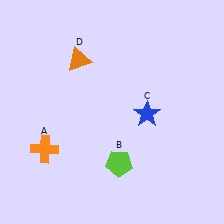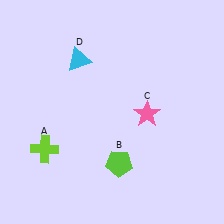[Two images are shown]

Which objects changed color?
A changed from orange to lime. C changed from blue to pink. D changed from orange to cyan.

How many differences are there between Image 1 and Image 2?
There are 3 differences between the two images.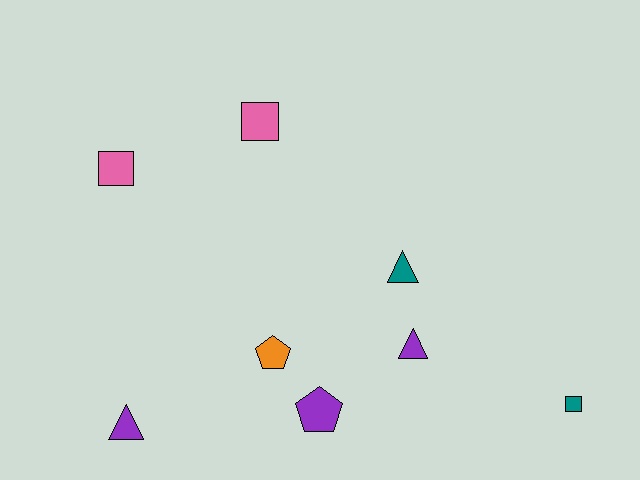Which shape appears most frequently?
Square, with 3 objects.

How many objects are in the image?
There are 8 objects.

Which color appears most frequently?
Purple, with 3 objects.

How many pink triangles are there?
There are no pink triangles.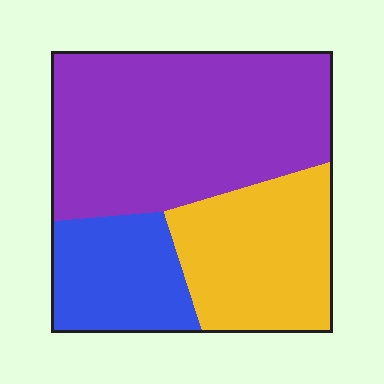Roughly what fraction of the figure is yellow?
Yellow covers roughly 30% of the figure.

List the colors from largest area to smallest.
From largest to smallest: purple, yellow, blue.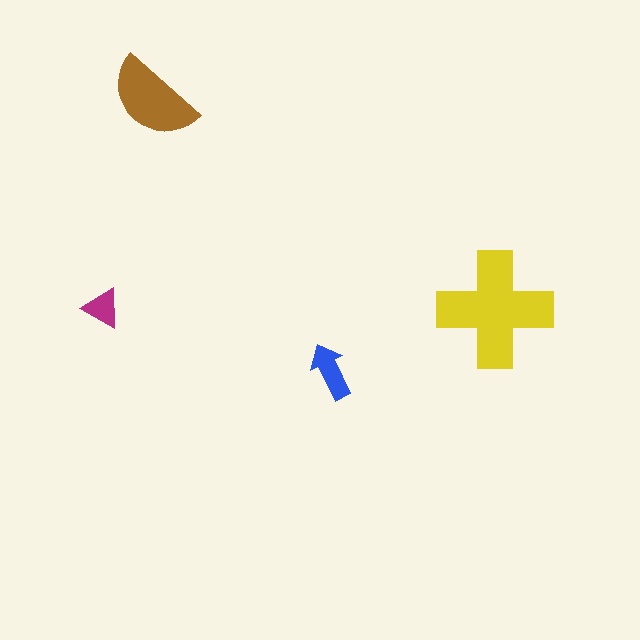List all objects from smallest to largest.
The magenta triangle, the blue arrow, the brown semicircle, the yellow cross.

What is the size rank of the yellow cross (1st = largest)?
1st.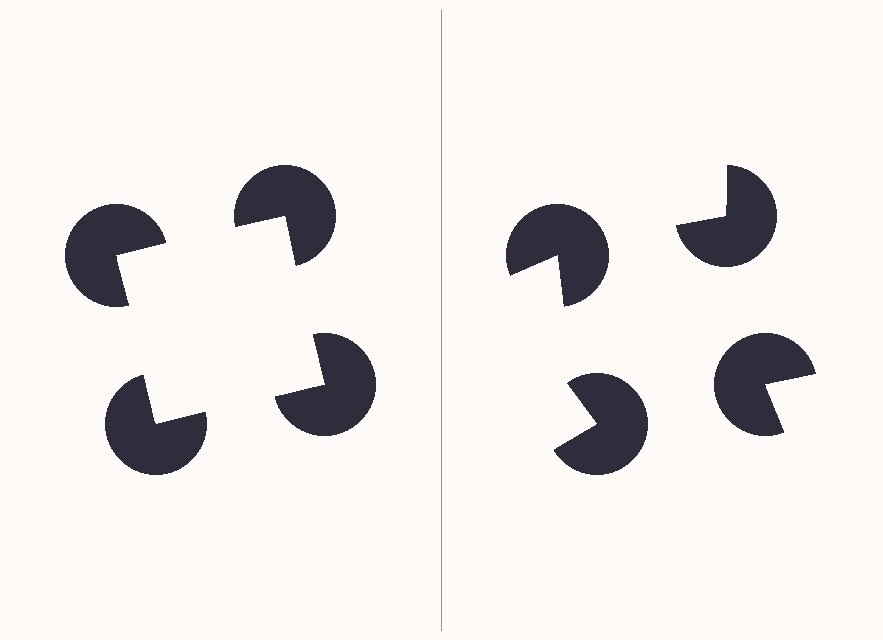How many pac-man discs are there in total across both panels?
8 — 4 on each side.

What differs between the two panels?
The pac-man discs are positioned identically on both sides; only the wedge orientations differ. On the left they align to a square; on the right they are misaligned.